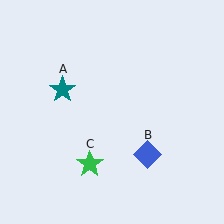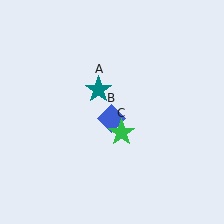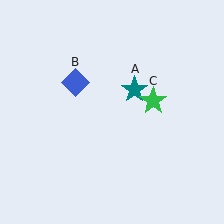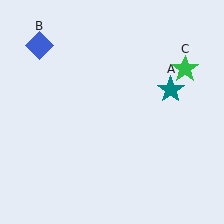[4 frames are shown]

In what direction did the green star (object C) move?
The green star (object C) moved up and to the right.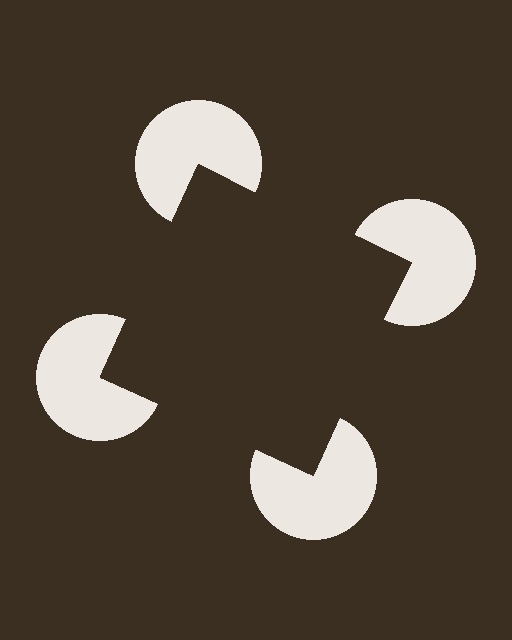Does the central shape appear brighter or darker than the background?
It typically appears slightly darker than the background, even though no actual brightness change is drawn.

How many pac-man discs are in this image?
There are 4 — one at each vertex of the illusory square.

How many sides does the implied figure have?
4 sides.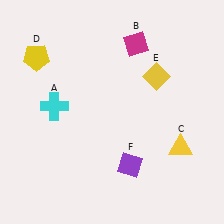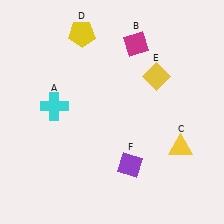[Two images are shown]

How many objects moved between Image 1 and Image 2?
1 object moved between the two images.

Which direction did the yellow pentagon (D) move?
The yellow pentagon (D) moved right.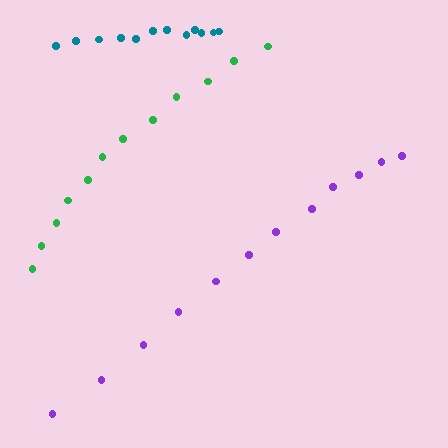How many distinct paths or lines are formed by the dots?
There are 3 distinct paths.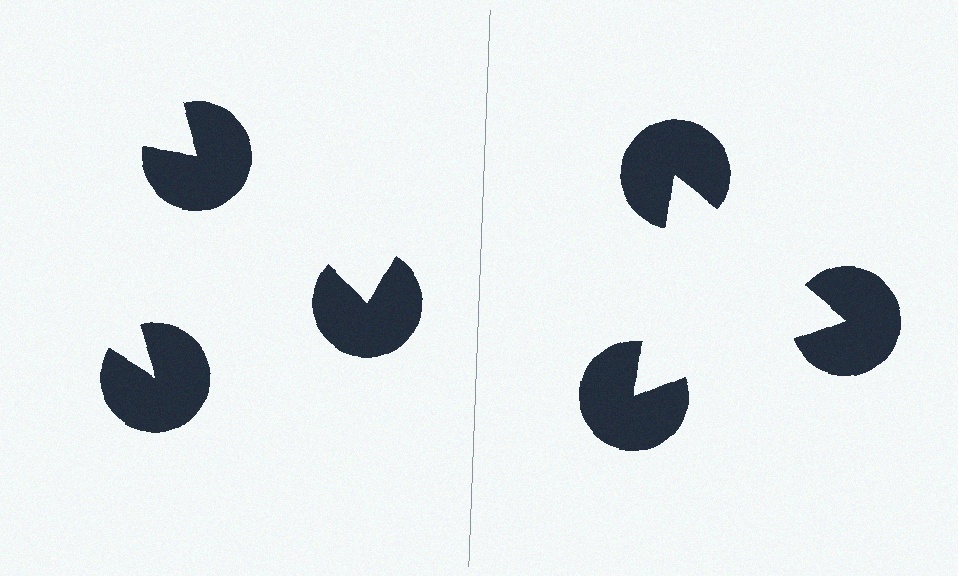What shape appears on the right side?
An illusory triangle.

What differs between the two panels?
The pac-man discs are positioned identically on both sides; only the wedge orientations differ. On the right they align to a triangle; on the left they are misaligned.